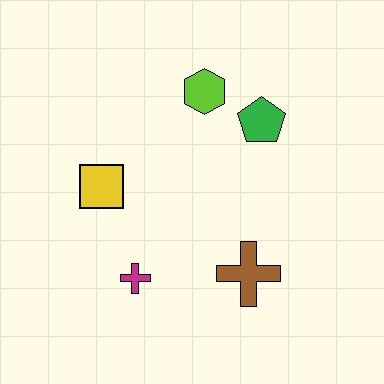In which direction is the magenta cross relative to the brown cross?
The magenta cross is to the left of the brown cross.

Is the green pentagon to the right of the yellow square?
Yes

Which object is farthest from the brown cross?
The lime hexagon is farthest from the brown cross.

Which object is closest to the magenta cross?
The yellow square is closest to the magenta cross.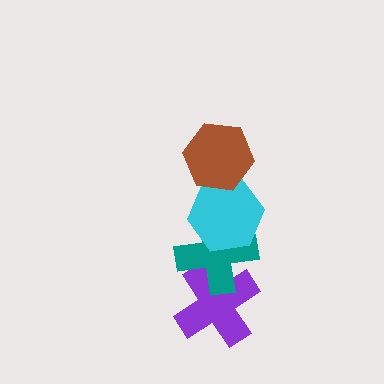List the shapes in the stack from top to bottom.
From top to bottom: the brown hexagon, the cyan hexagon, the teal cross, the purple cross.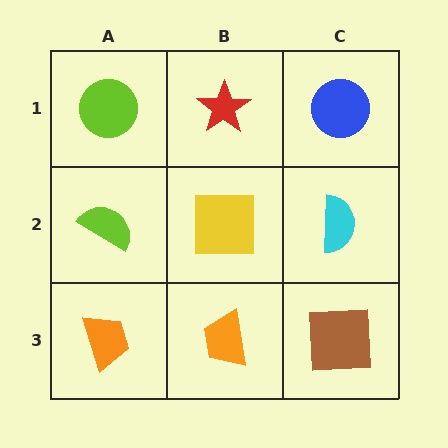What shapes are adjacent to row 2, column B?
A red star (row 1, column B), an orange trapezoid (row 3, column B), a lime semicircle (row 2, column A), a cyan semicircle (row 2, column C).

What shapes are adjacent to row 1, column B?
A yellow square (row 2, column B), a lime circle (row 1, column A), a blue circle (row 1, column C).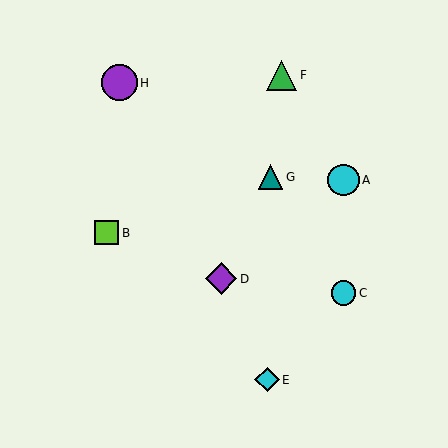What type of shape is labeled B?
Shape B is a lime square.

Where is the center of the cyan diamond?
The center of the cyan diamond is at (267, 380).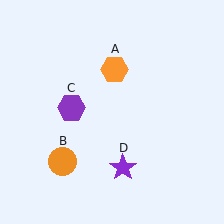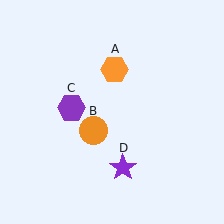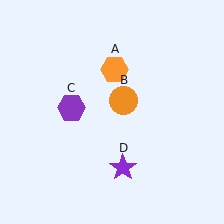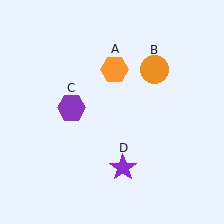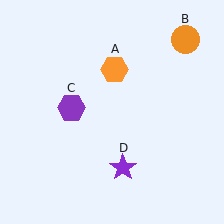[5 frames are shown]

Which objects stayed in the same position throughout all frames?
Orange hexagon (object A) and purple hexagon (object C) and purple star (object D) remained stationary.